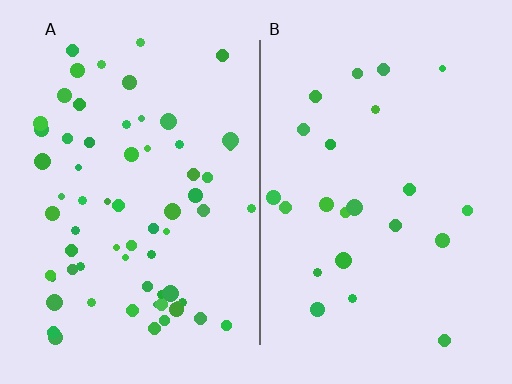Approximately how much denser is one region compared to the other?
Approximately 2.9× — region A over region B.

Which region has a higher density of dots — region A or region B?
A (the left).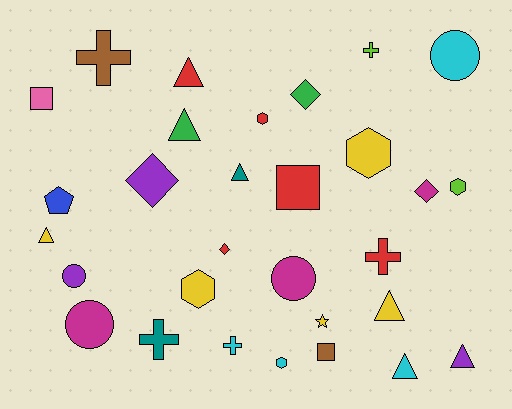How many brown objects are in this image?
There are 2 brown objects.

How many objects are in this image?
There are 30 objects.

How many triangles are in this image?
There are 7 triangles.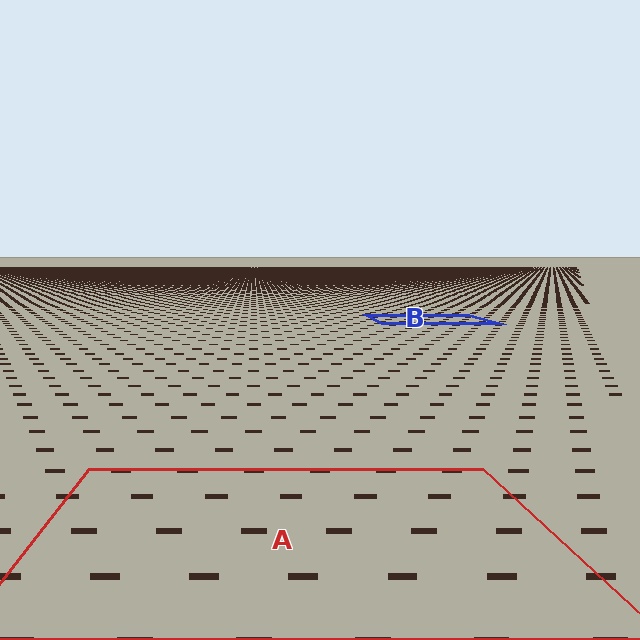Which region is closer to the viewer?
Region A is closer. The texture elements there are larger and more spread out.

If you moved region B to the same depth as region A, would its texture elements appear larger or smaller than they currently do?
They would appear larger. At a closer depth, the same texture elements are projected at a bigger on-screen size.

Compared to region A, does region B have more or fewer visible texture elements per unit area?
Region B has more texture elements per unit area — they are packed more densely because it is farther away.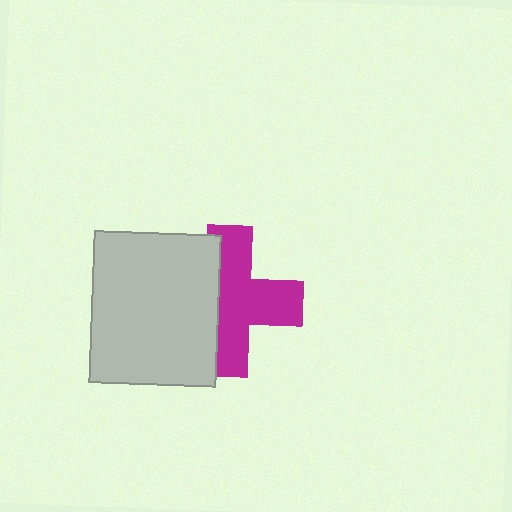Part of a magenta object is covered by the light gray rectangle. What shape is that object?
It is a cross.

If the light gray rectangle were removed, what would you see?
You would see the complete magenta cross.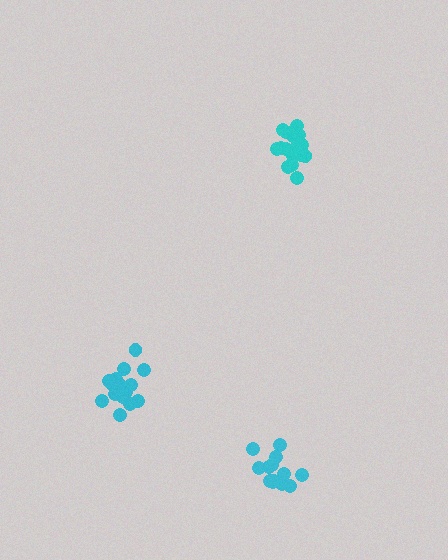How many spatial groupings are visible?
There are 3 spatial groupings.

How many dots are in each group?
Group 1: 17 dots, Group 2: 13 dots, Group 3: 18 dots (48 total).